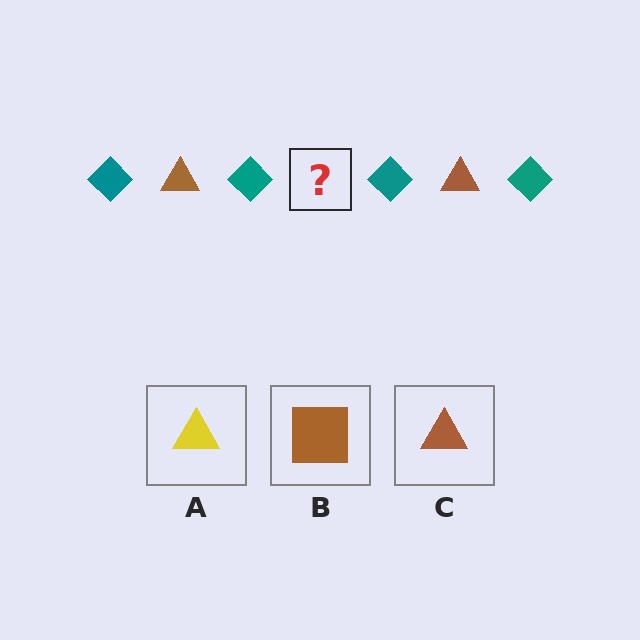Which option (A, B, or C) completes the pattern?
C.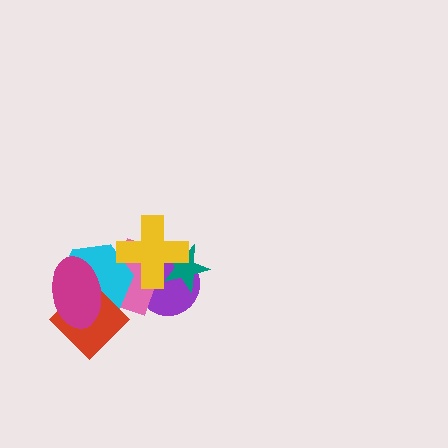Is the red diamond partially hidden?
Yes, it is partially covered by another shape.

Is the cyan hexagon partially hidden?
Yes, it is partially covered by another shape.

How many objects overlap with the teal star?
3 objects overlap with the teal star.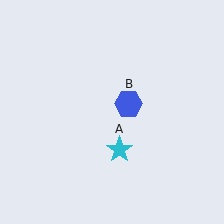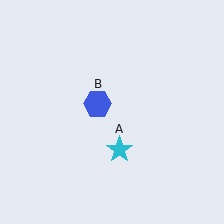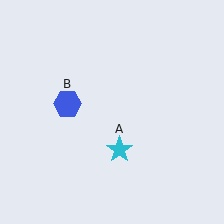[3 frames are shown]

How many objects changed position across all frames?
1 object changed position: blue hexagon (object B).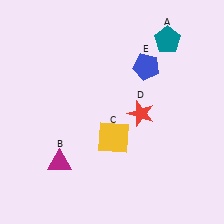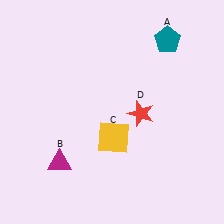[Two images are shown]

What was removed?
The blue pentagon (E) was removed in Image 2.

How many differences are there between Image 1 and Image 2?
There is 1 difference between the two images.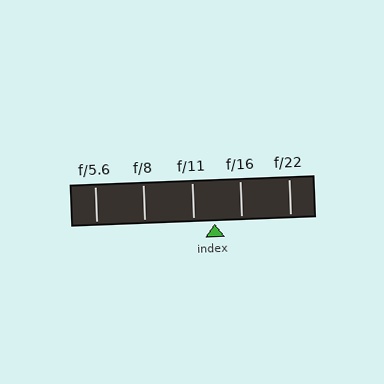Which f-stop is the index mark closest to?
The index mark is closest to f/11.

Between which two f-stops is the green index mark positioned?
The index mark is between f/11 and f/16.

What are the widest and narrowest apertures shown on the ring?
The widest aperture shown is f/5.6 and the narrowest is f/22.